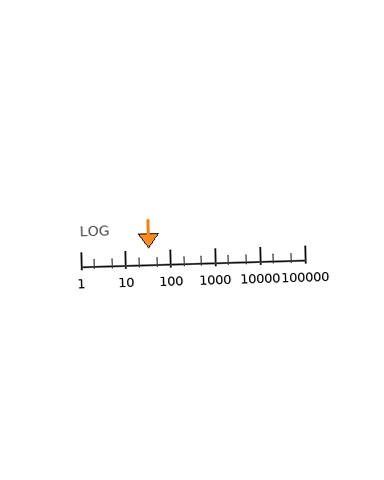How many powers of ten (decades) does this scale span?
The scale spans 5 decades, from 1 to 100000.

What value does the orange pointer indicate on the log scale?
The pointer indicates approximately 33.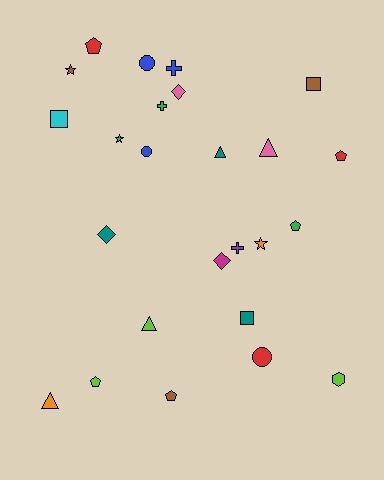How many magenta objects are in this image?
There is 1 magenta object.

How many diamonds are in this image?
There are 3 diamonds.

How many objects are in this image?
There are 25 objects.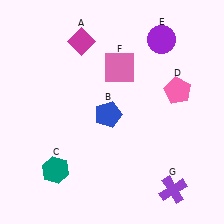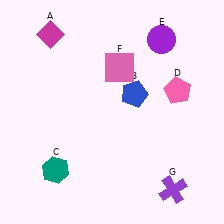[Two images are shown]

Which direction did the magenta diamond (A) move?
The magenta diamond (A) moved left.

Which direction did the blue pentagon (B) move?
The blue pentagon (B) moved right.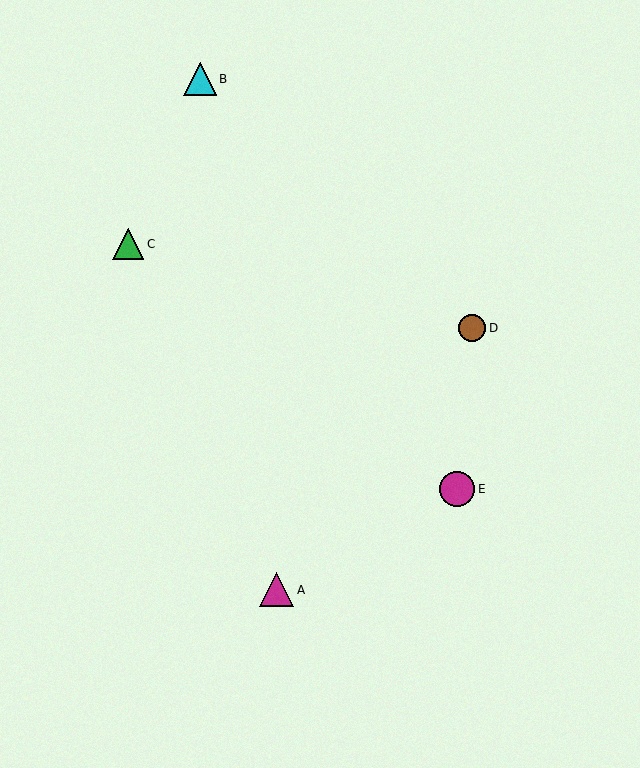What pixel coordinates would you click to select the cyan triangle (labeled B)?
Click at (200, 79) to select the cyan triangle B.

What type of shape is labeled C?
Shape C is a green triangle.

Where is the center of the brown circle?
The center of the brown circle is at (472, 328).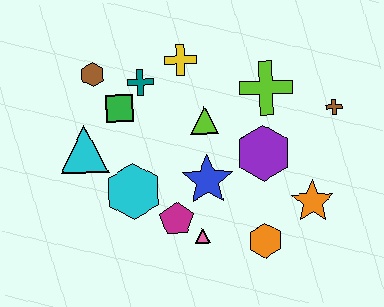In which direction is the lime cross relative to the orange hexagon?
The lime cross is above the orange hexagon.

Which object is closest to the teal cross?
The green square is closest to the teal cross.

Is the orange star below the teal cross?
Yes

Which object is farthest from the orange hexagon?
The brown hexagon is farthest from the orange hexagon.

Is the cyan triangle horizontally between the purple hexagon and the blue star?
No